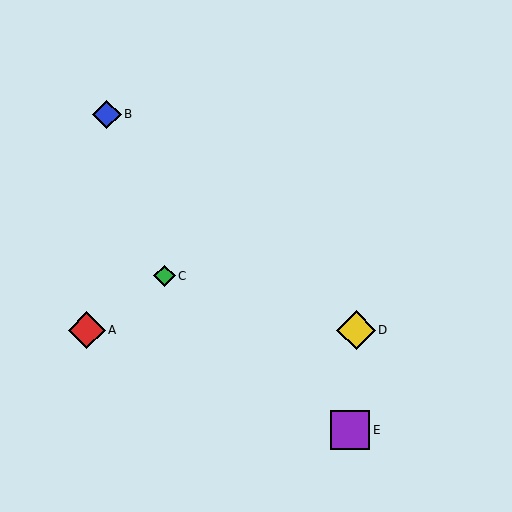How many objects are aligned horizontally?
2 objects (A, D) are aligned horizontally.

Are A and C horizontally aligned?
No, A is at y≈330 and C is at y≈276.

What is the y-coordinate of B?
Object B is at y≈114.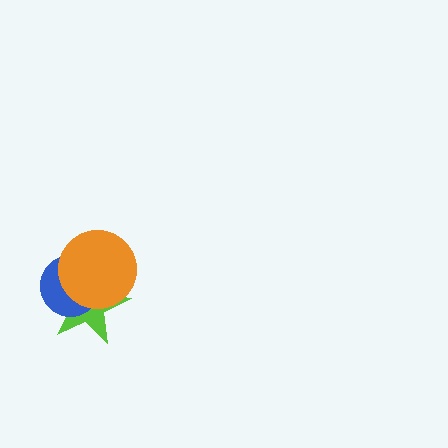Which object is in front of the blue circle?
The orange circle is in front of the blue circle.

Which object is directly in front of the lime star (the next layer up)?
The blue circle is directly in front of the lime star.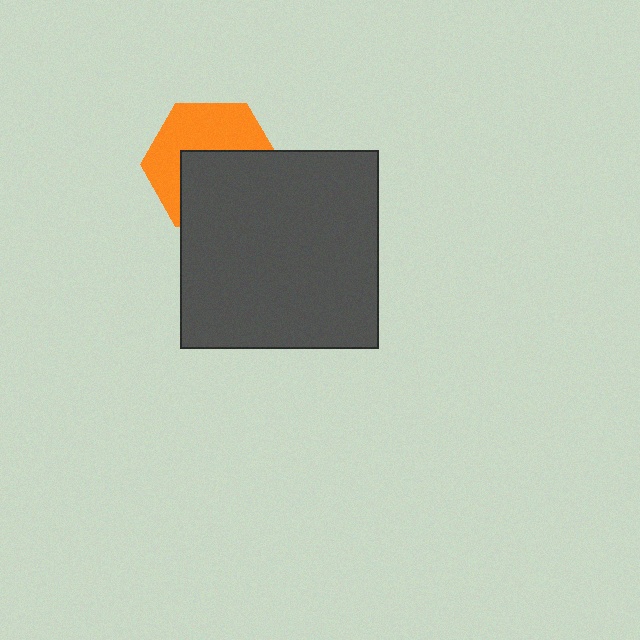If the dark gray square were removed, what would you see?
You would see the complete orange hexagon.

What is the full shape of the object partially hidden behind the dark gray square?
The partially hidden object is an orange hexagon.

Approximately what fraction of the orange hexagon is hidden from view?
Roughly 52% of the orange hexagon is hidden behind the dark gray square.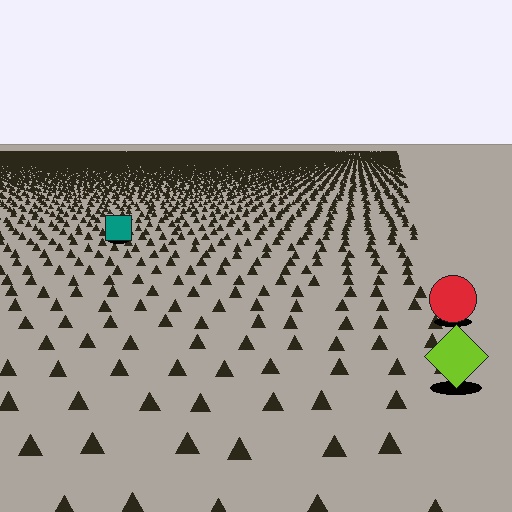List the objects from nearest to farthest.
From nearest to farthest: the lime diamond, the red circle, the teal square.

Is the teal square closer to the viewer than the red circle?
No. The red circle is closer — you can tell from the texture gradient: the ground texture is coarser near it.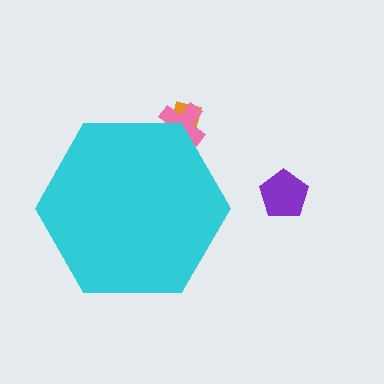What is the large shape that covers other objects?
A cyan hexagon.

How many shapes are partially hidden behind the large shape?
2 shapes are partially hidden.